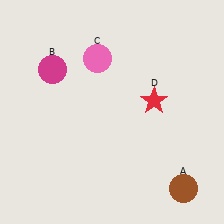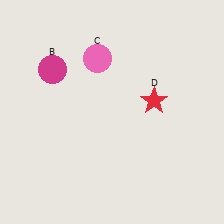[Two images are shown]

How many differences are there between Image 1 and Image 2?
There is 1 difference between the two images.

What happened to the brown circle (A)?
The brown circle (A) was removed in Image 2. It was in the bottom-right area of Image 1.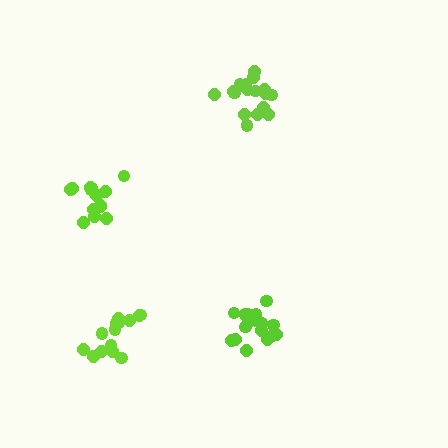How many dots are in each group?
Group 1: 17 dots, Group 2: 14 dots, Group 3: 17 dots, Group 4: 14 dots (62 total).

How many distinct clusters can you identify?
There are 4 distinct clusters.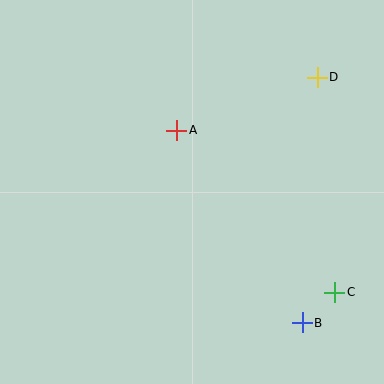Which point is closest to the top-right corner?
Point D is closest to the top-right corner.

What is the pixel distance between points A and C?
The distance between A and C is 226 pixels.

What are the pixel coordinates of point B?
Point B is at (302, 323).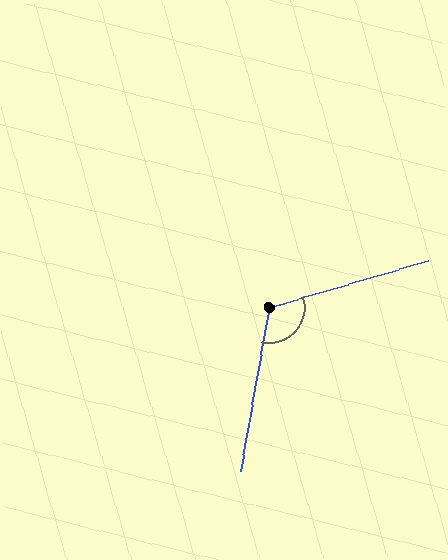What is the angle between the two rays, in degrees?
Approximately 116 degrees.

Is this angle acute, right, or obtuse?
It is obtuse.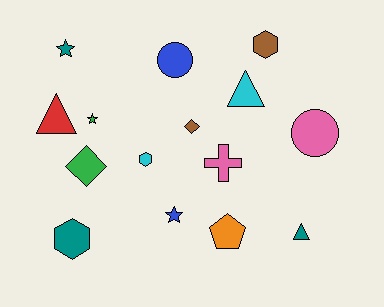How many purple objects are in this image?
There are no purple objects.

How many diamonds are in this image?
There are 2 diamonds.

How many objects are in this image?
There are 15 objects.